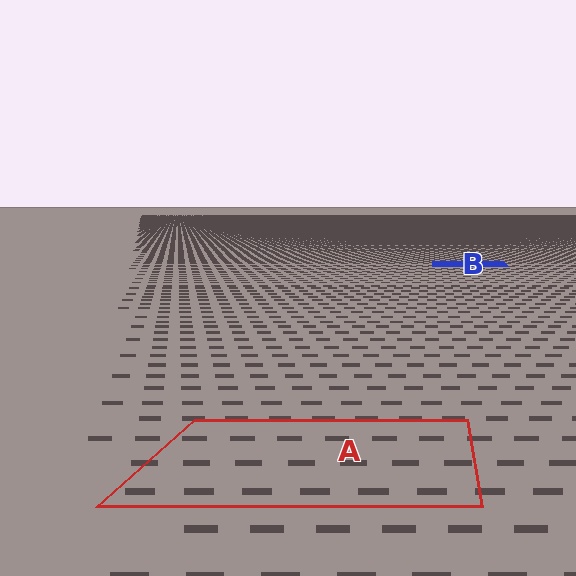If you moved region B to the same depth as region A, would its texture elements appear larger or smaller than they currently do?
They would appear larger. At a closer depth, the same texture elements are projected at a bigger on-screen size.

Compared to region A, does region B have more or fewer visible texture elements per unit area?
Region B has more texture elements per unit area — they are packed more densely because it is farther away.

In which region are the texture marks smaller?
The texture marks are smaller in region B, because it is farther away.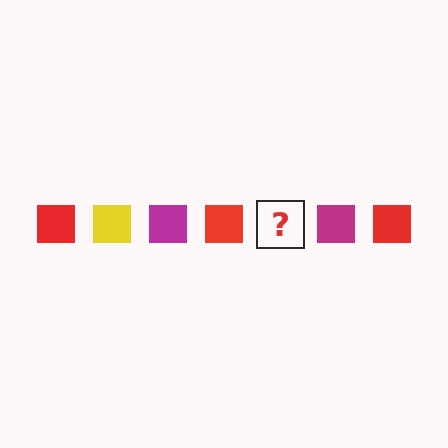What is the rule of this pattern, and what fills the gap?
The rule is that the pattern cycles through red, yellow, magenta squares. The gap should be filled with a yellow square.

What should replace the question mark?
The question mark should be replaced with a yellow square.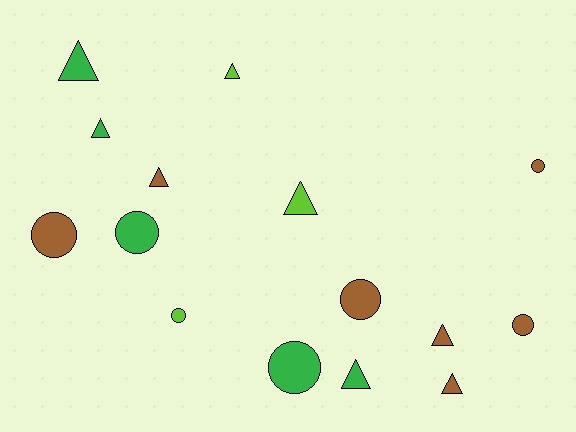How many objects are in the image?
There are 15 objects.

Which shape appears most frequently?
Triangle, with 8 objects.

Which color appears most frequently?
Brown, with 7 objects.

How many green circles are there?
There are 2 green circles.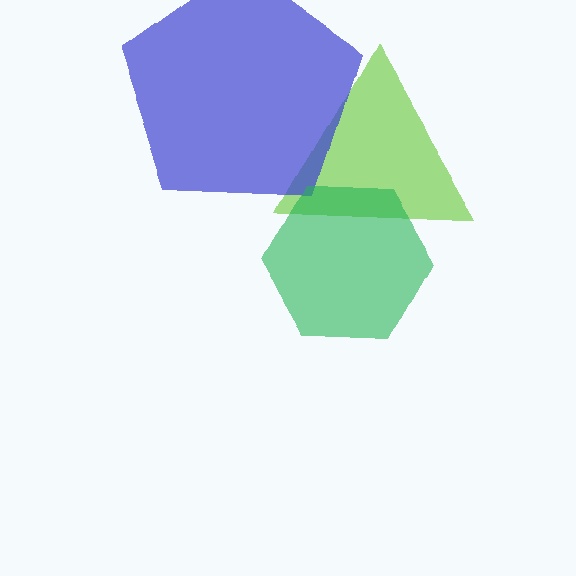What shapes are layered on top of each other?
The layered shapes are: a lime triangle, a blue pentagon, a green hexagon.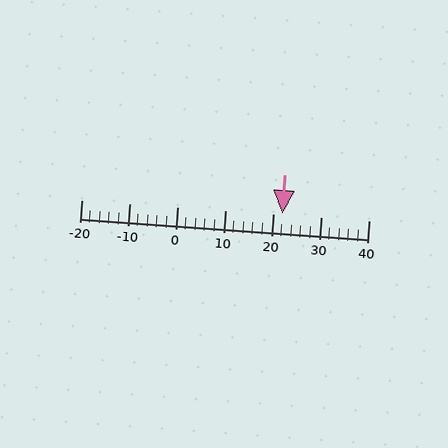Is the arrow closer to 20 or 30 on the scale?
The arrow is closer to 20.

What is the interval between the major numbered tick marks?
The major tick marks are spaced 10 units apart.